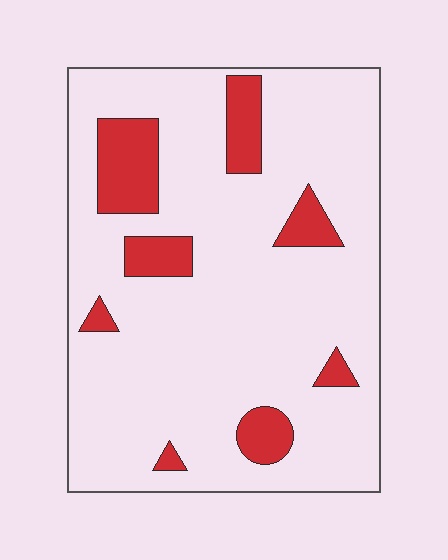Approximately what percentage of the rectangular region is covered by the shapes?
Approximately 15%.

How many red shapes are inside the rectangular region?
8.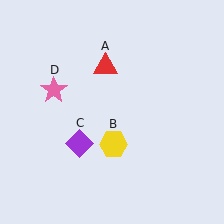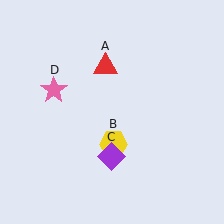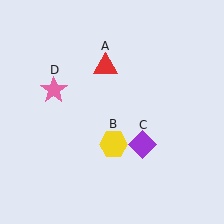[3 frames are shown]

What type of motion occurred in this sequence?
The purple diamond (object C) rotated counterclockwise around the center of the scene.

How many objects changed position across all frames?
1 object changed position: purple diamond (object C).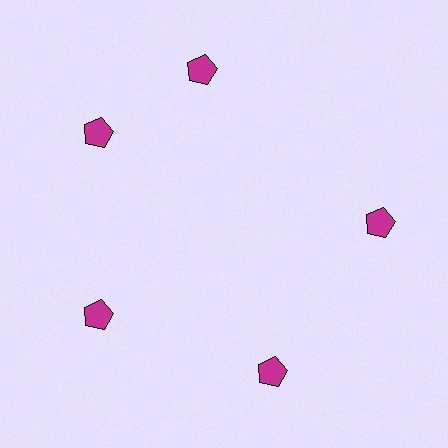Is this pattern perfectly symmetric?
No. The 5 magenta pentagons are arranged in a ring, but one element near the 1 o'clock position is rotated out of alignment along the ring, breaking the 5-fold rotational symmetry.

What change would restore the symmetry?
The symmetry would be restored by rotating it back into even spacing with its neighbors so that all 5 pentagons sit at equal angles and equal distance from the center.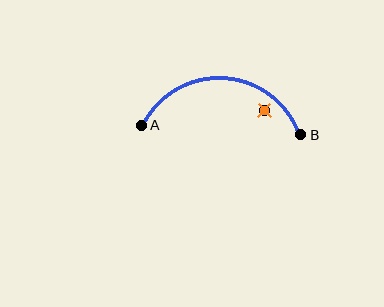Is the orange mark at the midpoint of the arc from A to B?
No — the orange mark does not lie on the arc at all. It sits slightly inside the curve.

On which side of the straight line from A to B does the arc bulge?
The arc bulges above the straight line connecting A and B.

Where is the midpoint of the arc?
The arc midpoint is the point on the curve farthest from the straight line joining A and B. It sits above that line.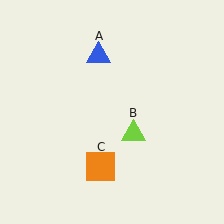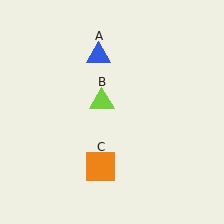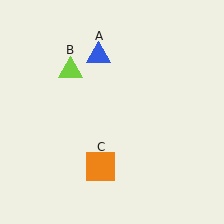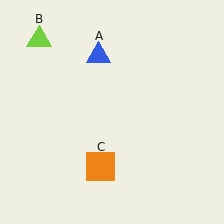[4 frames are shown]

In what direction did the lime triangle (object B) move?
The lime triangle (object B) moved up and to the left.